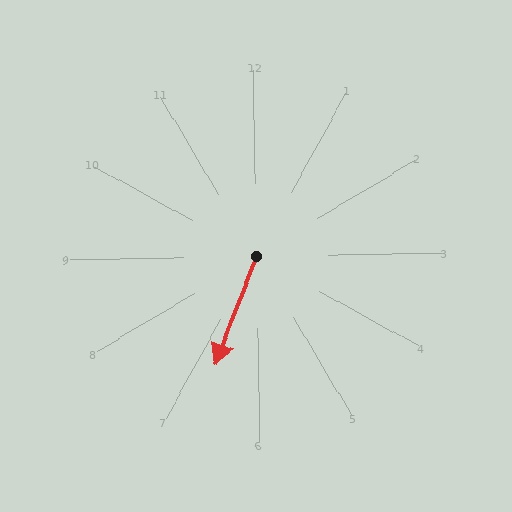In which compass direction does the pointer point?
South.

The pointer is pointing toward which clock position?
Roughly 7 o'clock.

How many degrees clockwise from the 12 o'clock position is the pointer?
Approximately 202 degrees.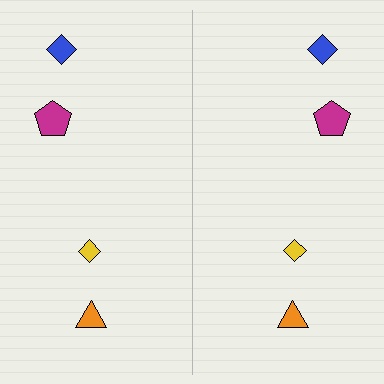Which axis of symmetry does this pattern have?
The pattern has a vertical axis of symmetry running through the center of the image.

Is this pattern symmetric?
Yes, this pattern has bilateral (reflection) symmetry.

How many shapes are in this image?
There are 8 shapes in this image.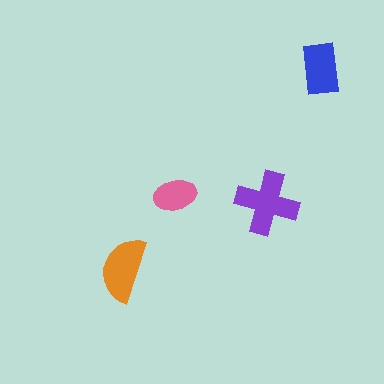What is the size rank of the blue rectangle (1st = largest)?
3rd.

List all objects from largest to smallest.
The purple cross, the orange semicircle, the blue rectangle, the pink ellipse.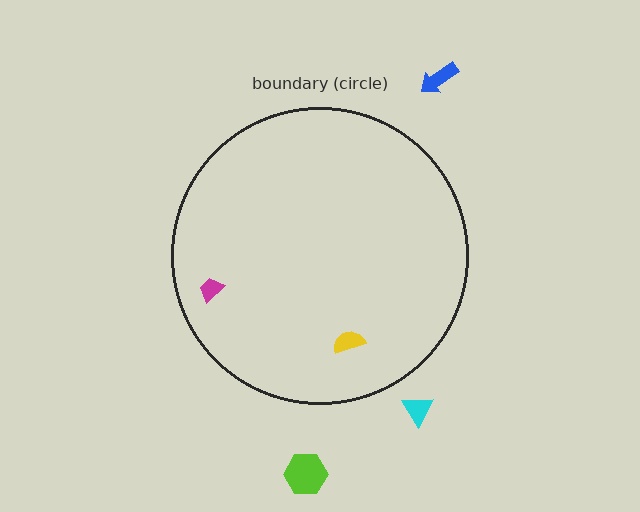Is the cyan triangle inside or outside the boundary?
Outside.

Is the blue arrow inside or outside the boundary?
Outside.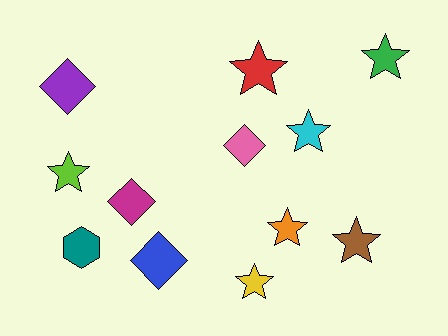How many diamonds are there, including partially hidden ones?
There are 4 diamonds.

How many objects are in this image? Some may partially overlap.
There are 12 objects.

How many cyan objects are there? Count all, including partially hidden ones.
There is 1 cyan object.